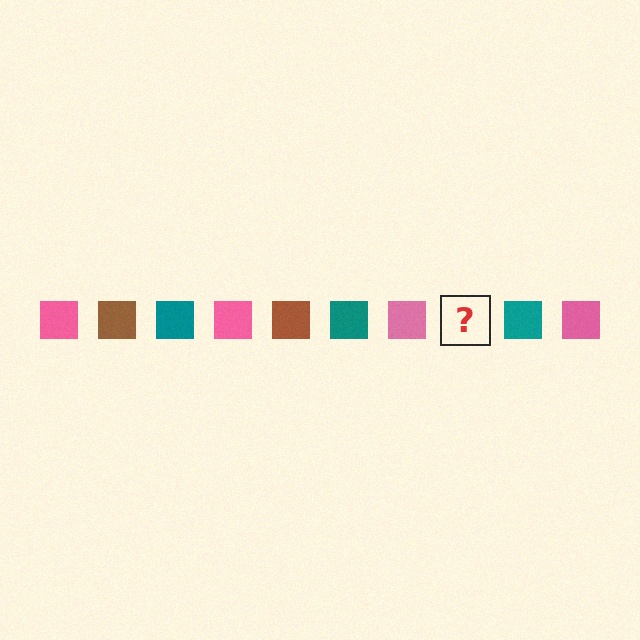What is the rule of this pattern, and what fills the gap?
The rule is that the pattern cycles through pink, brown, teal squares. The gap should be filled with a brown square.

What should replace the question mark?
The question mark should be replaced with a brown square.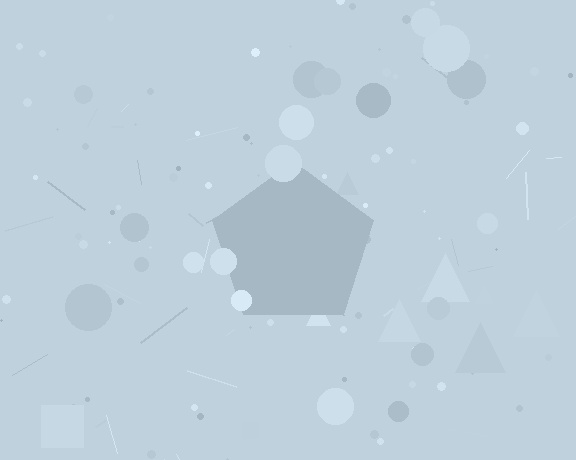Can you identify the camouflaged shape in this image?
The camouflaged shape is a pentagon.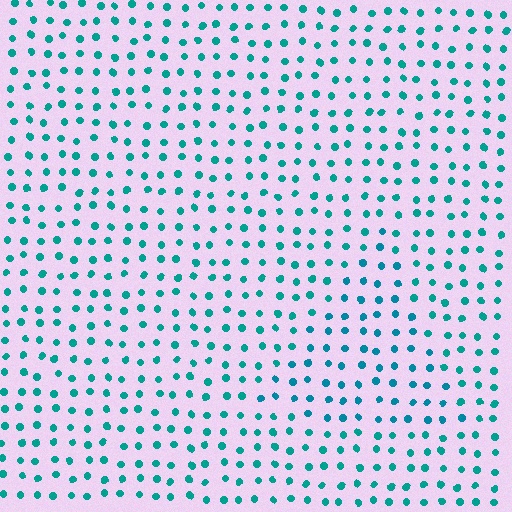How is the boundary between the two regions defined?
The boundary is defined purely by a slight shift in hue (about 16 degrees). Spacing, size, and orientation are identical on both sides.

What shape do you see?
I see a triangle.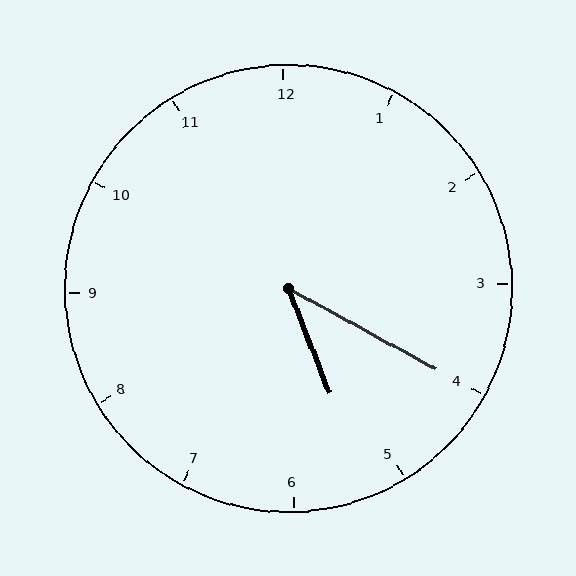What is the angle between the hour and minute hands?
Approximately 40 degrees.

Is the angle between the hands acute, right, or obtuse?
It is acute.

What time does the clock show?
5:20.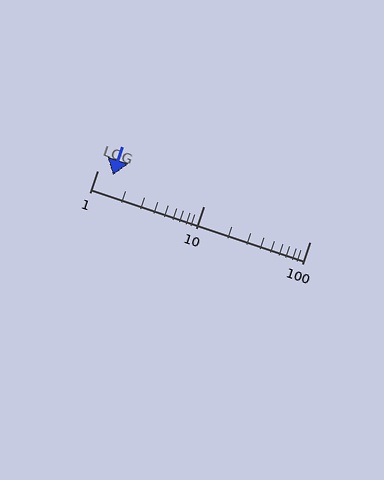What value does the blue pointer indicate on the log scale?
The pointer indicates approximately 1.4.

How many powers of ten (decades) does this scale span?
The scale spans 2 decades, from 1 to 100.